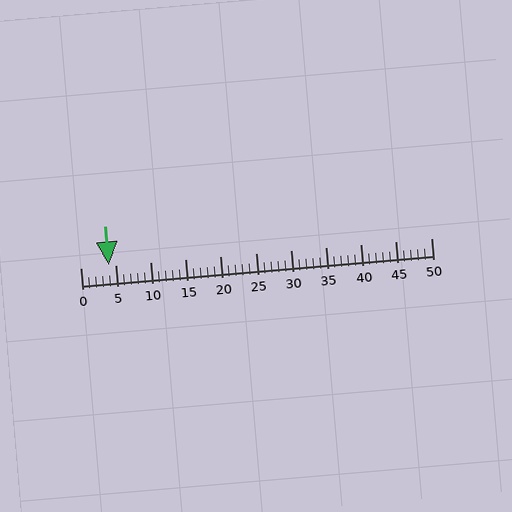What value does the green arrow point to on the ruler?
The green arrow points to approximately 4.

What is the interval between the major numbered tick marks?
The major tick marks are spaced 5 units apart.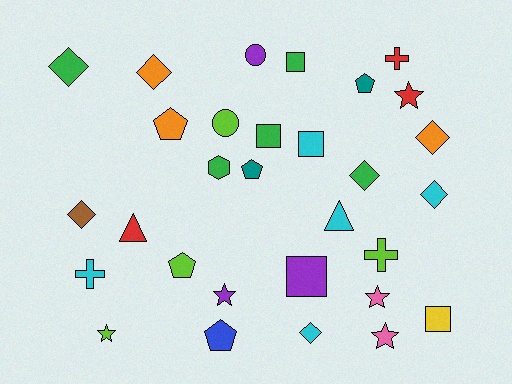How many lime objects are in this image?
There are 4 lime objects.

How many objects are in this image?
There are 30 objects.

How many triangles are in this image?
There are 2 triangles.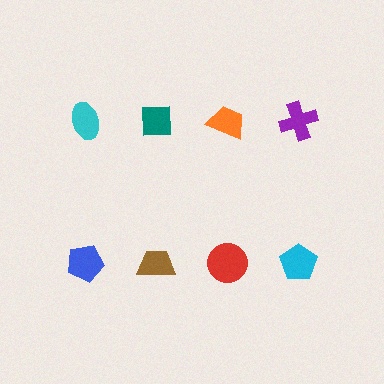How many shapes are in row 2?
4 shapes.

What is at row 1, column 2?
A teal square.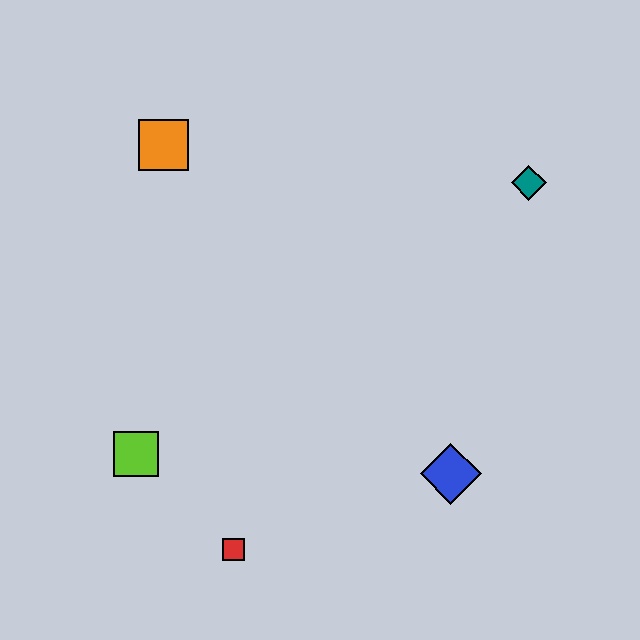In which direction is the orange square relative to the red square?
The orange square is above the red square.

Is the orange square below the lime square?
No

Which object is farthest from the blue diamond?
The orange square is farthest from the blue diamond.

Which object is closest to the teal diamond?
The blue diamond is closest to the teal diamond.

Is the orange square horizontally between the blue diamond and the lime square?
Yes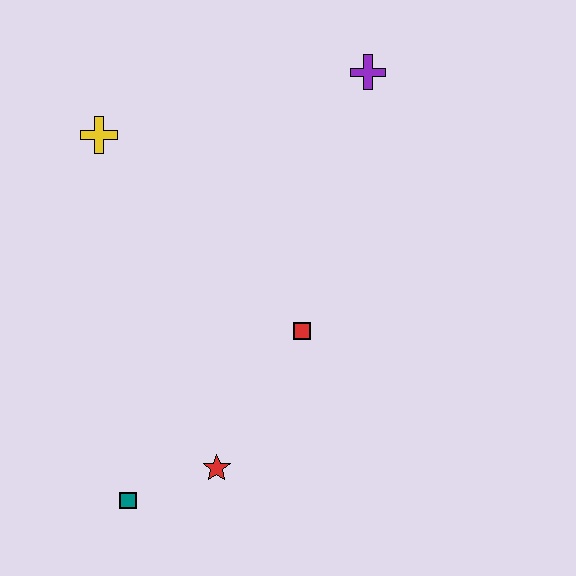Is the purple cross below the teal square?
No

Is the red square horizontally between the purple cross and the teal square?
Yes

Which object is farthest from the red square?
The yellow cross is farthest from the red square.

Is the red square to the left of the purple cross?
Yes